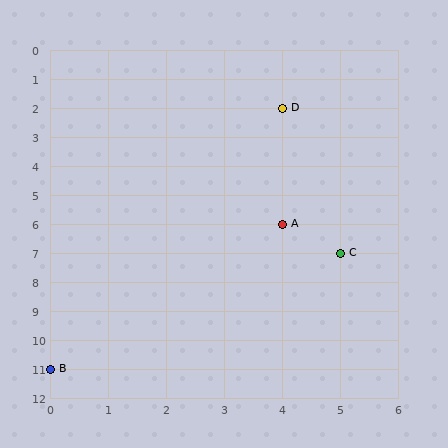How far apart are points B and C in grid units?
Points B and C are 5 columns and 4 rows apart (about 6.4 grid units diagonally).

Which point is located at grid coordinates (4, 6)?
Point A is at (4, 6).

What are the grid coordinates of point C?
Point C is at grid coordinates (5, 7).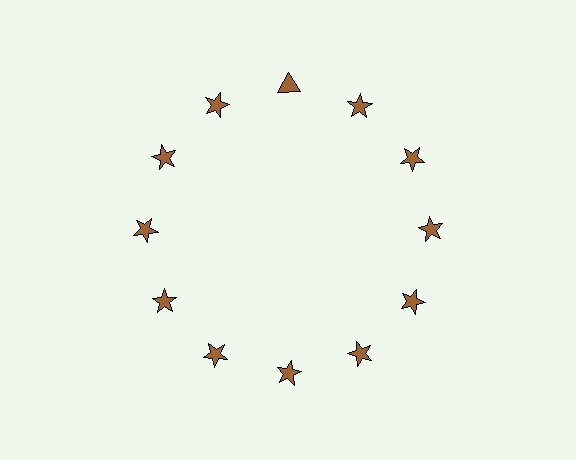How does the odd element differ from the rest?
It has a different shape: triangle instead of star.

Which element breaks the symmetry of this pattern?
The brown triangle at roughly the 12 o'clock position breaks the symmetry. All other shapes are brown stars.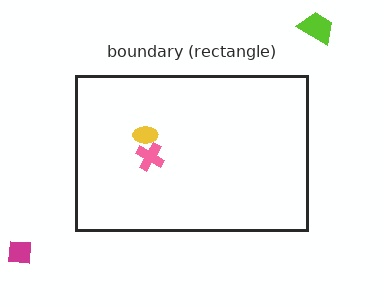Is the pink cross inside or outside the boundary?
Inside.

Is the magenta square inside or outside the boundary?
Outside.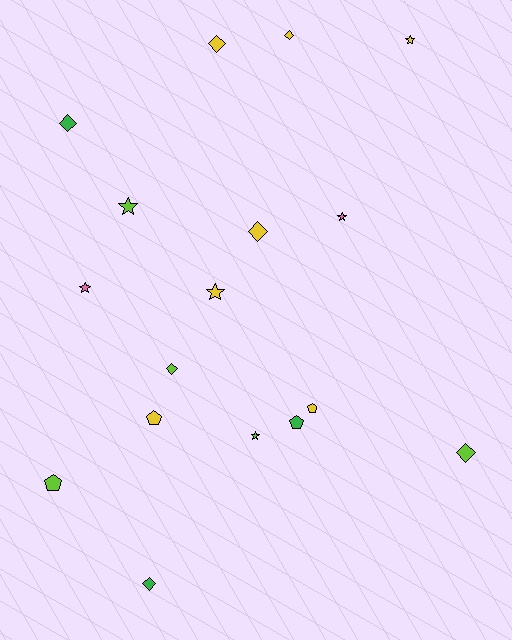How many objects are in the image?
There are 17 objects.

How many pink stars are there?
There are 2 pink stars.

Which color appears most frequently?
Yellow, with 7 objects.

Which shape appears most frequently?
Diamond, with 7 objects.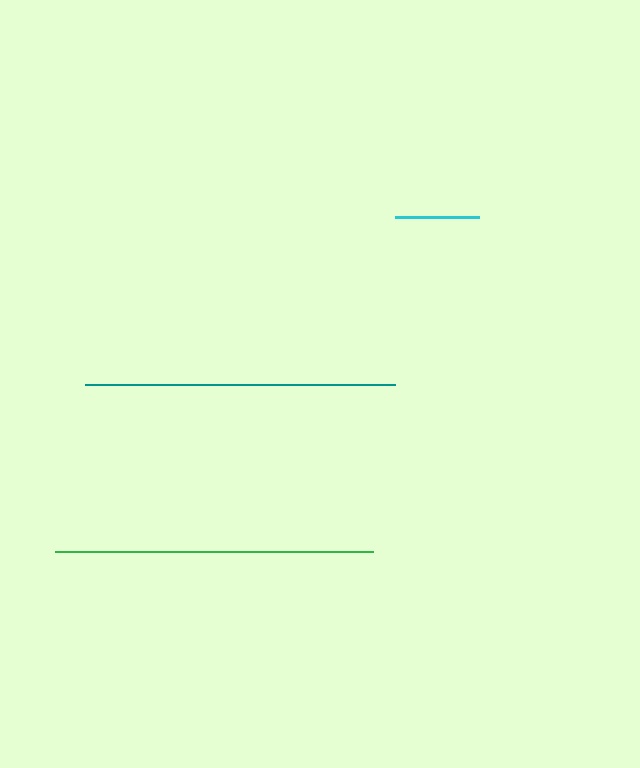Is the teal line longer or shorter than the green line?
The green line is longer than the teal line.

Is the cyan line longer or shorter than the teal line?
The teal line is longer than the cyan line.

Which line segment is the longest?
The green line is the longest at approximately 318 pixels.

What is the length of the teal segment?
The teal segment is approximately 310 pixels long.